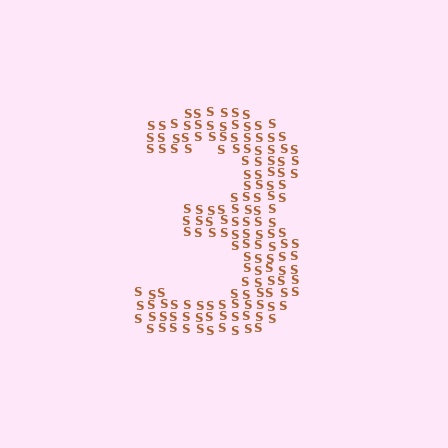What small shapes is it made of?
It is made of small letter S's.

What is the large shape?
The large shape is the digit 3.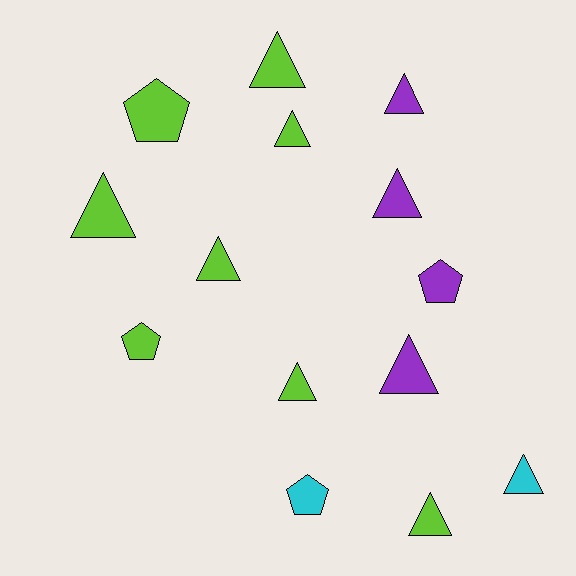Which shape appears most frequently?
Triangle, with 10 objects.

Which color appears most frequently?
Lime, with 8 objects.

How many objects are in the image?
There are 14 objects.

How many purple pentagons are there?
There is 1 purple pentagon.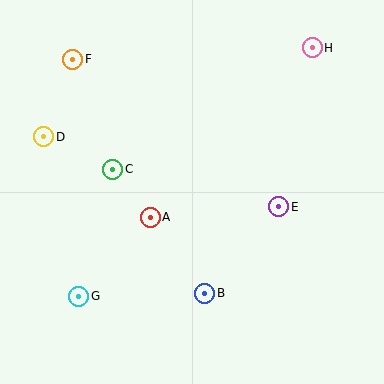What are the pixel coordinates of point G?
Point G is at (79, 296).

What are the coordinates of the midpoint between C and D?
The midpoint between C and D is at (78, 153).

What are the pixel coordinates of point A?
Point A is at (150, 217).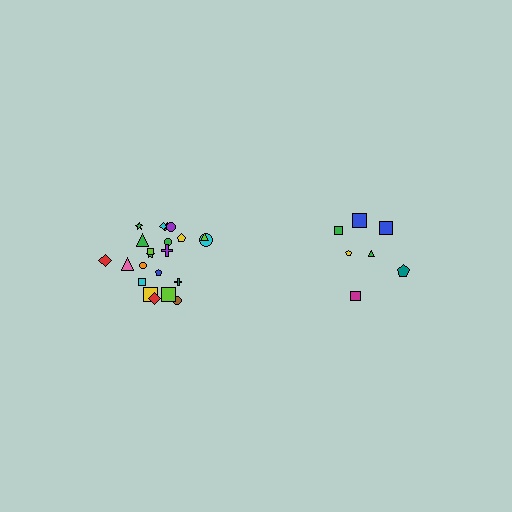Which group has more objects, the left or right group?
The left group.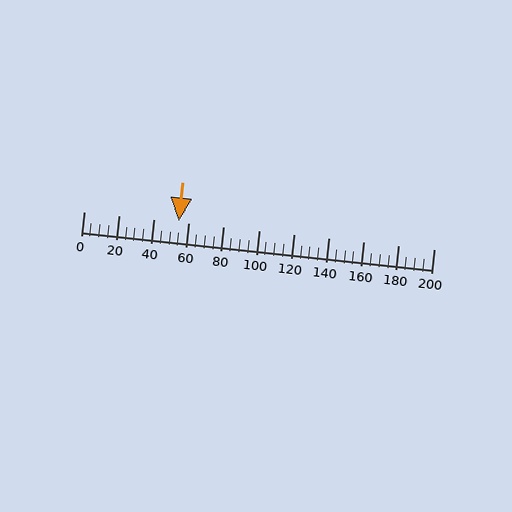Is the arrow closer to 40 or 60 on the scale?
The arrow is closer to 60.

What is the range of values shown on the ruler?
The ruler shows values from 0 to 200.